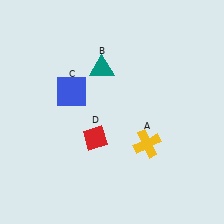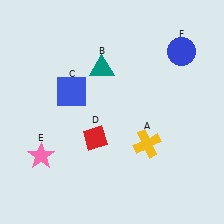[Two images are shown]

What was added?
A pink star (E), a blue circle (F) were added in Image 2.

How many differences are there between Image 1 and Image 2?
There are 2 differences between the two images.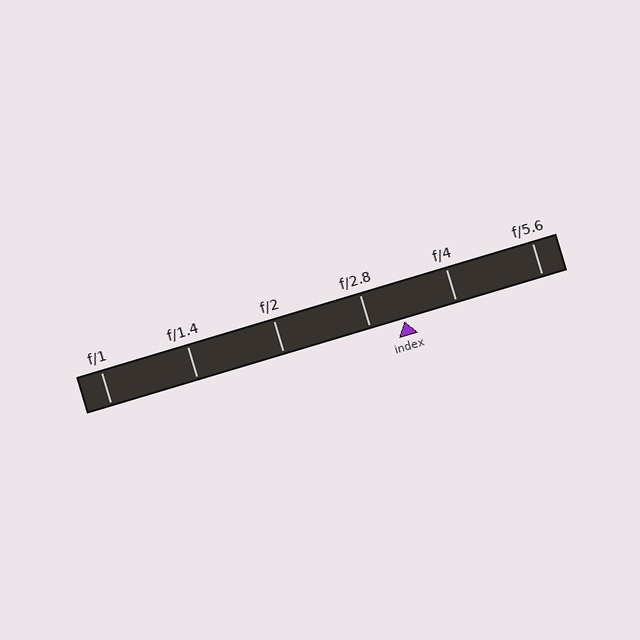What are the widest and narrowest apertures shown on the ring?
The widest aperture shown is f/1 and the narrowest is f/5.6.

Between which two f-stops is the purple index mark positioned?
The index mark is between f/2.8 and f/4.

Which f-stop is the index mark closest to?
The index mark is closest to f/2.8.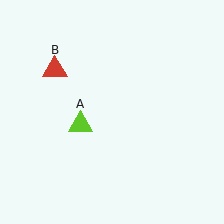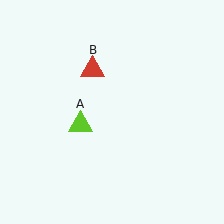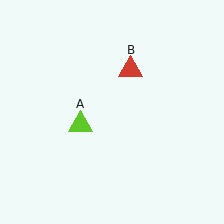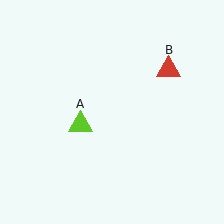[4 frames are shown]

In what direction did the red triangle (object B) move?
The red triangle (object B) moved right.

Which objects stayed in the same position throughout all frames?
Lime triangle (object A) remained stationary.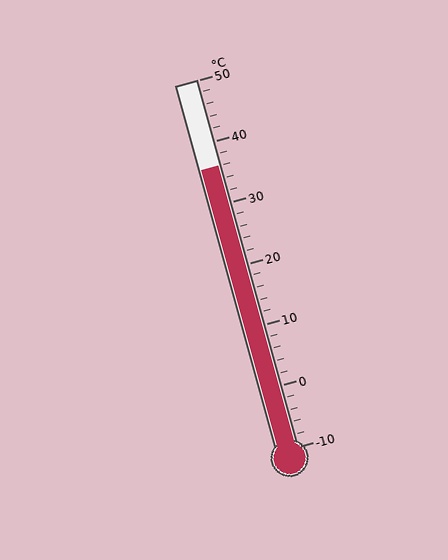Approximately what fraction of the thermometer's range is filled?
The thermometer is filled to approximately 75% of its range.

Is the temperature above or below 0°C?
The temperature is above 0°C.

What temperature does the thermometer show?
The thermometer shows approximately 36°C.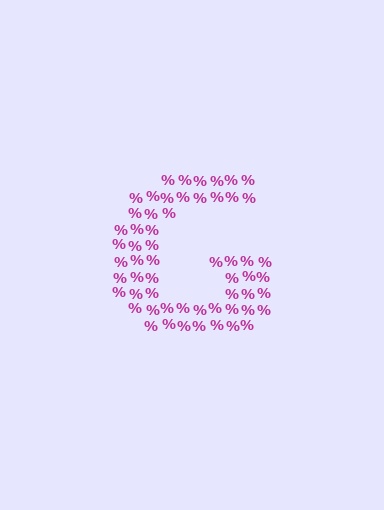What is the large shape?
The large shape is the letter G.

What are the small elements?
The small elements are percent signs.